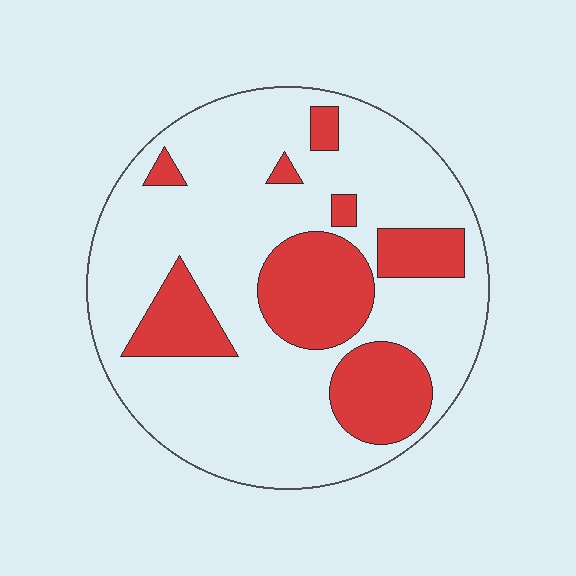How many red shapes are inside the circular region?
8.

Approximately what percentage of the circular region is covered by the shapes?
Approximately 25%.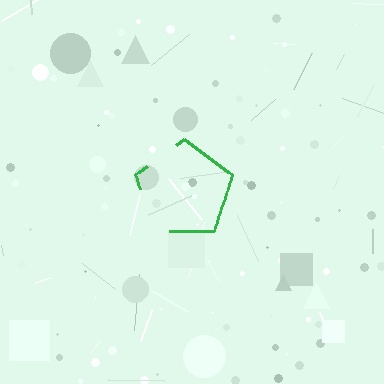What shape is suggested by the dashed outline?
The dashed outline suggests a pentagon.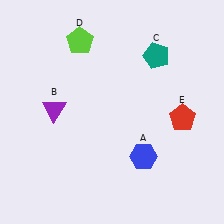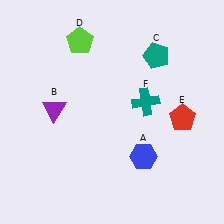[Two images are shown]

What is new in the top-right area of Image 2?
A teal cross (F) was added in the top-right area of Image 2.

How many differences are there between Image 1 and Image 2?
There is 1 difference between the two images.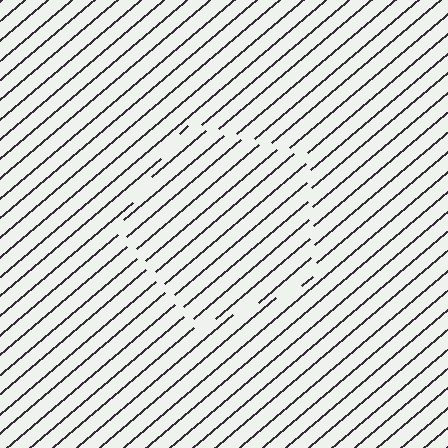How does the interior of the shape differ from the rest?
The interior of the shape contains the same grating, shifted by half a period — the contour is defined by the phase discontinuity where line-ends from the inner and outer gratings abut.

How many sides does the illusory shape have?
5 sides — the line-ends trace a pentagon.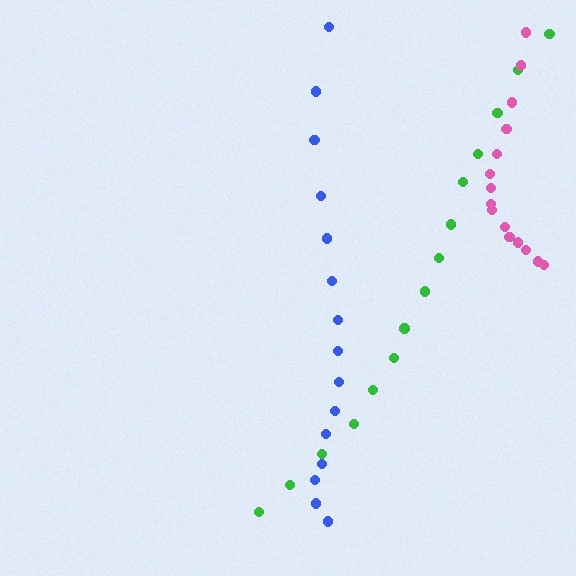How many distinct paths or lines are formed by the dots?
There are 3 distinct paths.